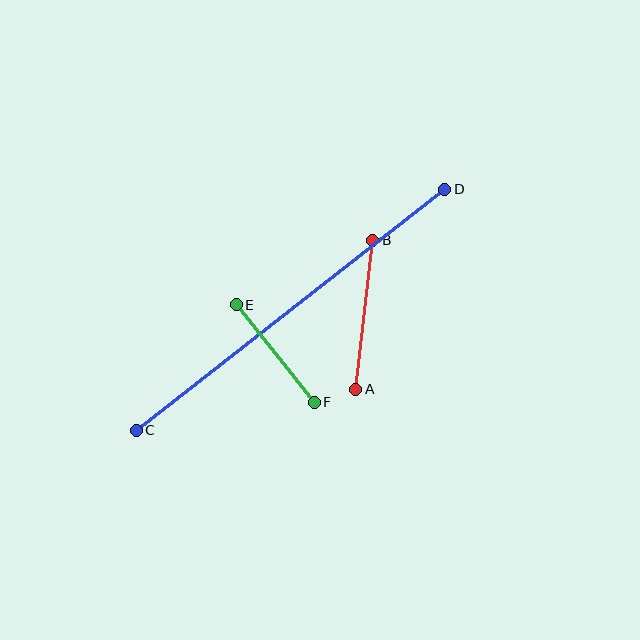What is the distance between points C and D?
The distance is approximately 391 pixels.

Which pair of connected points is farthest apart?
Points C and D are farthest apart.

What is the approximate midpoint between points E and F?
The midpoint is at approximately (275, 353) pixels.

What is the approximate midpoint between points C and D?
The midpoint is at approximately (291, 310) pixels.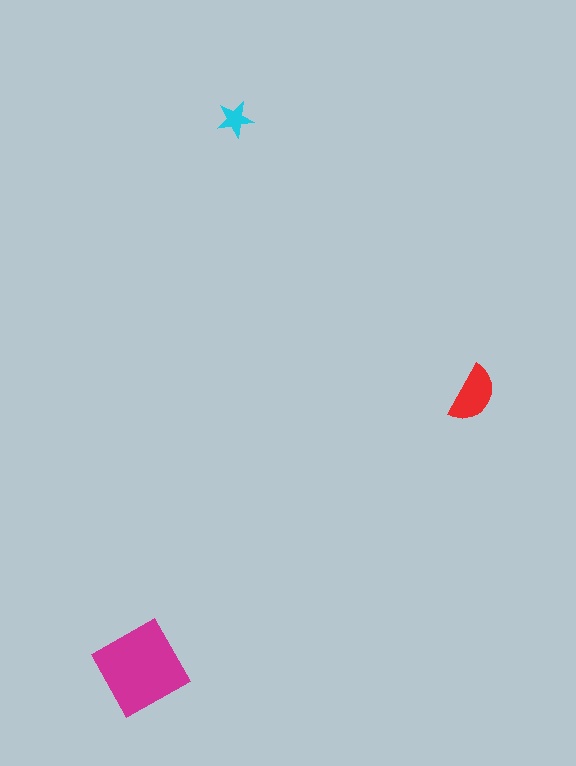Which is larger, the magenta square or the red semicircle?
The magenta square.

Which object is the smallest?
The cyan star.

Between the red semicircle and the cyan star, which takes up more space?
The red semicircle.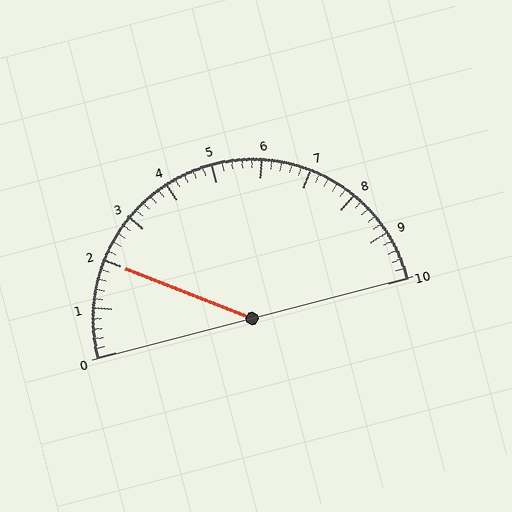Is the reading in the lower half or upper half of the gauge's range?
The reading is in the lower half of the range (0 to 10).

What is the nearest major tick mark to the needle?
The nearest major tick mark is 2.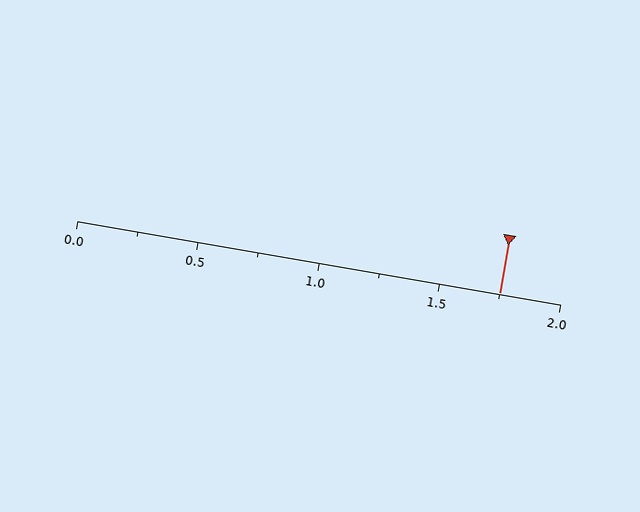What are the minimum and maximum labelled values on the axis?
The axis runs from 0.0 to 2.0.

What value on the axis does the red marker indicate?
The marker indicates approximately 1.75.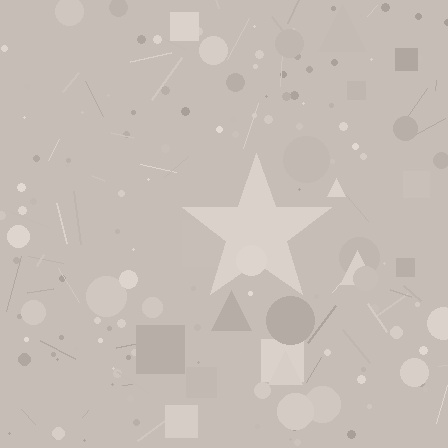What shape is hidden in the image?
A star is hidden in the image.